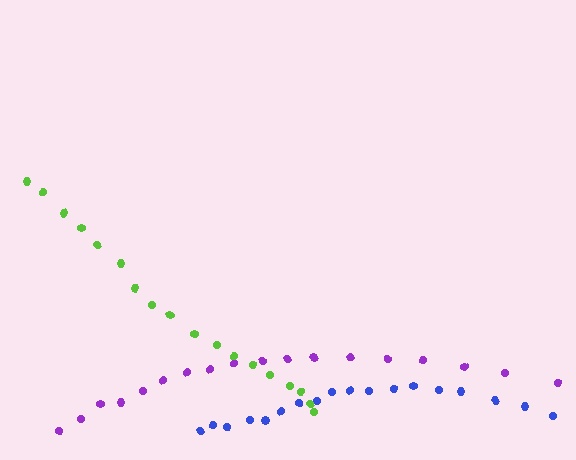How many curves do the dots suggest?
There are 3 distinct paths.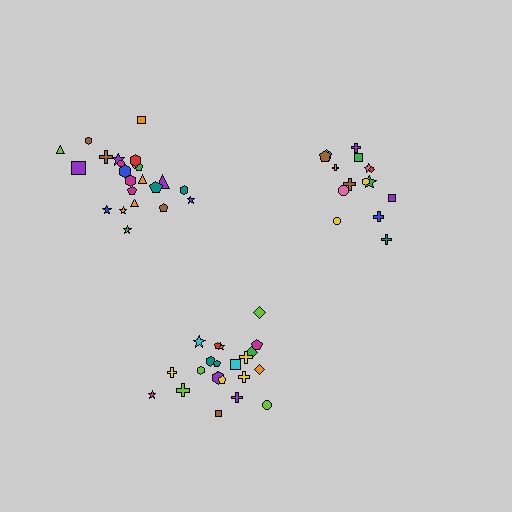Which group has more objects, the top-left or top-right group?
The top-left group.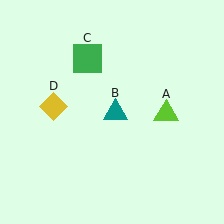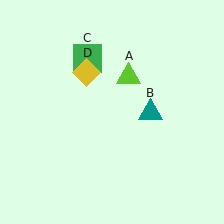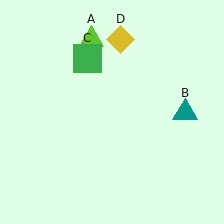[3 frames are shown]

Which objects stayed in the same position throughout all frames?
Green square (object C) remained stationary.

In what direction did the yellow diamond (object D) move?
The yellow diamond (object D) moved up and to the right.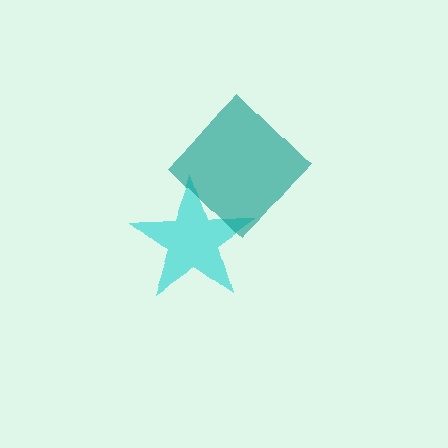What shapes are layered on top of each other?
The layered shapes are: a cyan star, a teal diamond.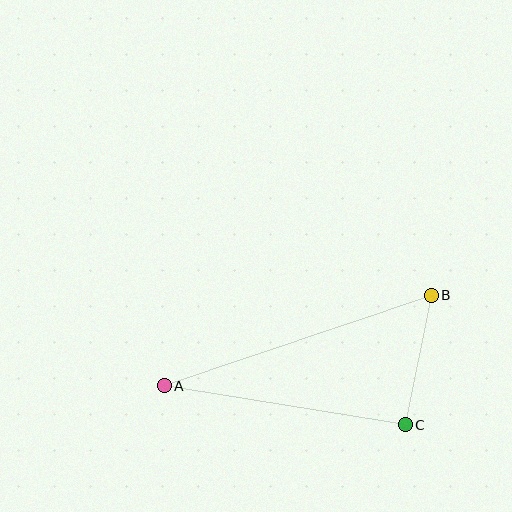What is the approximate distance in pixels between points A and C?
The distance between A and C is approximately 244 pixels.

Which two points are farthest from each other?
Points A and B are farthest from each other.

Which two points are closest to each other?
Points B and C are closest to each other.